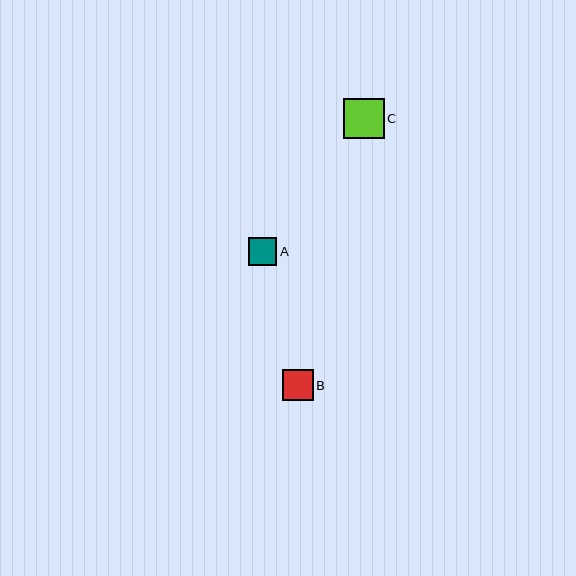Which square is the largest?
Square C is the largest with a size of approximately 40 pixels.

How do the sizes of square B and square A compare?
Square B and square A are approximately the same size.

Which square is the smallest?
Square A is the smallest with a size of approximately 28 pixels.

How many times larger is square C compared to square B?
Square C is approximately 1.3 times the size of square B.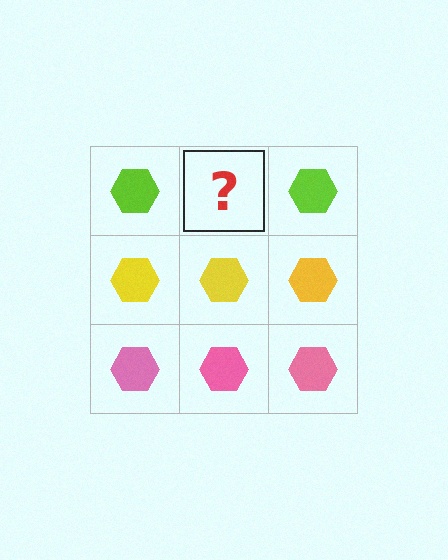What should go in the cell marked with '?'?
The missing cell should contain a lime hexagon.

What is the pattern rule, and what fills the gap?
The rule is that each row has a consistent color. The gap should be filled with a lime hexagon.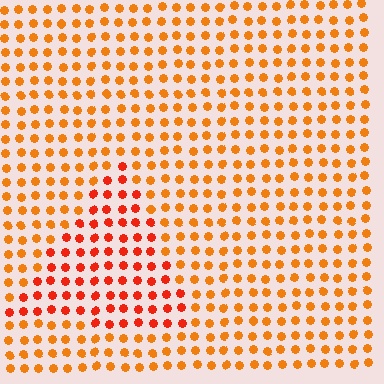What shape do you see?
I see a triangle.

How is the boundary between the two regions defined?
The boundary is defined purely by a slight shift in hue (about 25 degrees). Spacing, size, and orientation are identical on both sides.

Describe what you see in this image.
The image is filled with small orange elements in a uniform arrangement. A triangle-shaped region is visible where the elements are tinted to a slightly different hue, forming a subtle color boundary.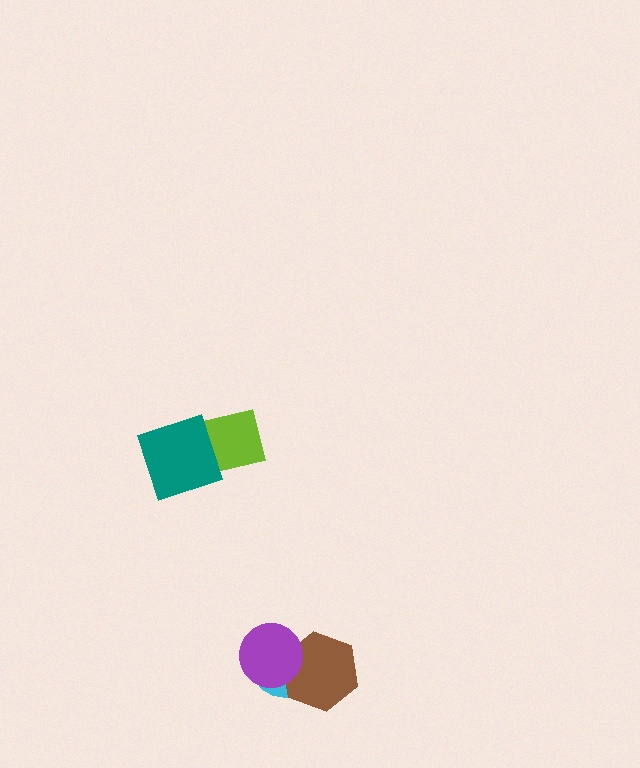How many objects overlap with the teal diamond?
1 object overlaps with the teal diamond.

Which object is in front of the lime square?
The teal diamond is in front of the lime square.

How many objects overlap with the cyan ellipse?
2 objects overlap with the cyan ellipse.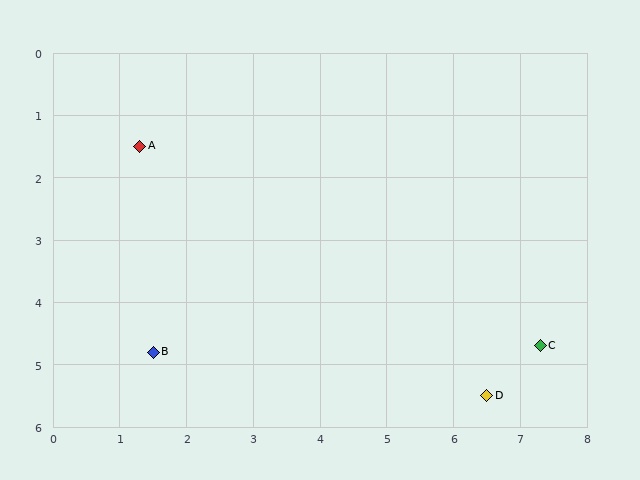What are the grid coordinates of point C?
Point C is at approximately (7.3, 4.7).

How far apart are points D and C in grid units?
Points D and C are about 1.1 grid units apart.